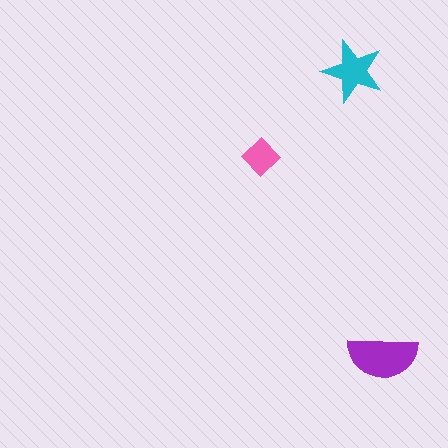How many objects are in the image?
There are 3 objects in the image.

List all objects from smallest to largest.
The pink diamond, the cyan star, the purple semicircle.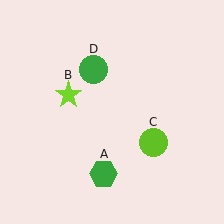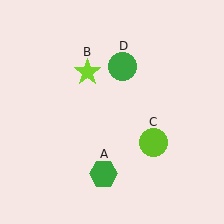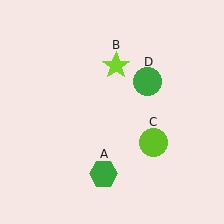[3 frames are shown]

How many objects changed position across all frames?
2 objects changed position: lime star (object B), green circle (object D).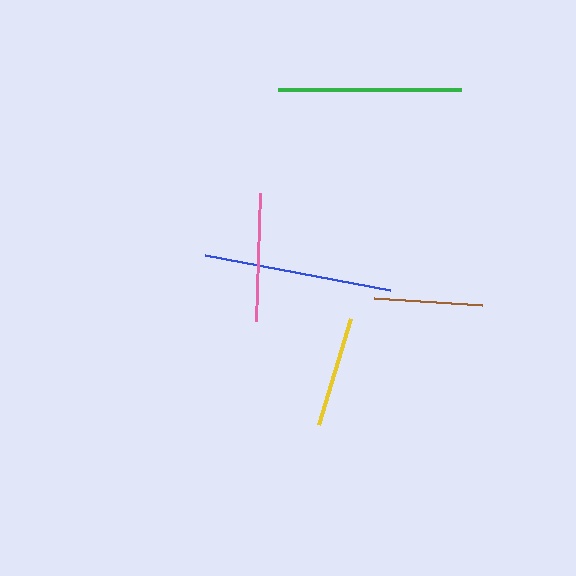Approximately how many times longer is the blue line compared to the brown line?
The blue line is approximately 1.8 times the length of the brown line.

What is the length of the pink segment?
The pink segment is approximately 128 pixels long.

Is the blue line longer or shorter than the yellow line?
The blue line is longer than the yellow line.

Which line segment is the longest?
The blue line is the longest at approximately 189 pixels.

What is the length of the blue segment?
The blue segment is approximately 189 pixels long.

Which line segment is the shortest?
The brown line is the shortest at approximately 108 pixels.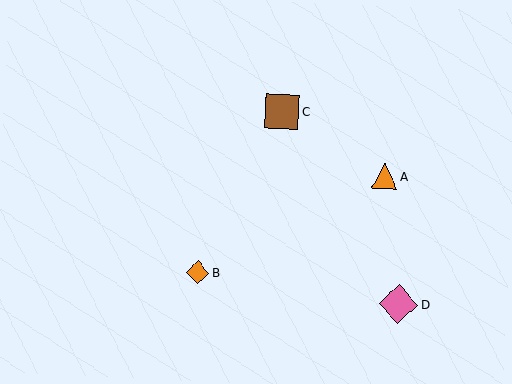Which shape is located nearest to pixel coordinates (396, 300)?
The pink diamond (labeled D) at (398, 304) is nearest to that location.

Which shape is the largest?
The pink diamond (labeled D) is the largest.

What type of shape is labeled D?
Shape D is a pink diamond.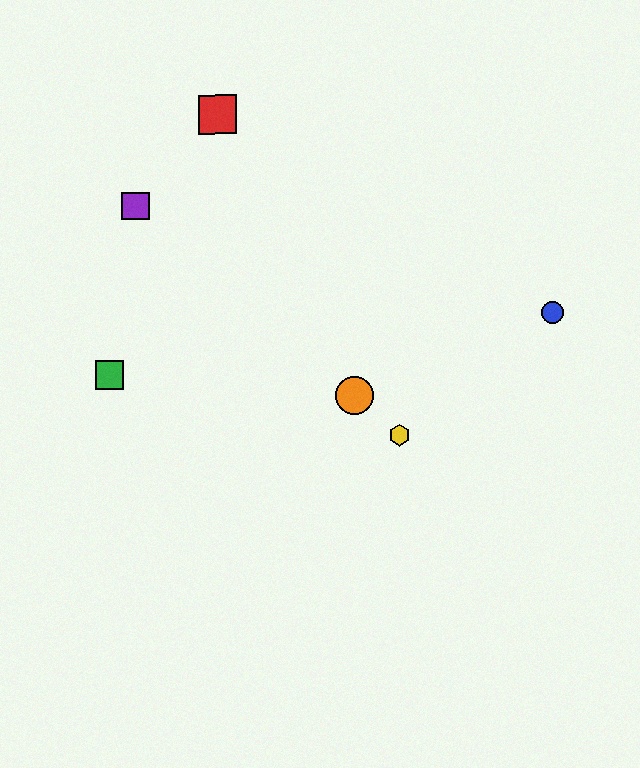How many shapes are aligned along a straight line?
3 shapes (the yellow hexagon, the purple square, the orange circle) are aligned along a straight line.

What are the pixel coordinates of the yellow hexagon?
The yellow hexagon is at (400, 435).